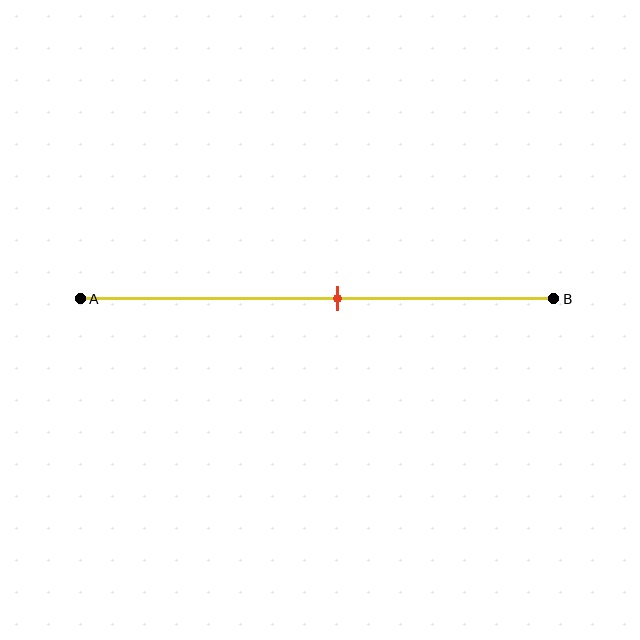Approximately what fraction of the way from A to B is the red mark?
The red mark is approximately 55% of the way from A to B.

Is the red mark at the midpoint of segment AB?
No, the mark is at about 55% from A, not at the 50% midpoint.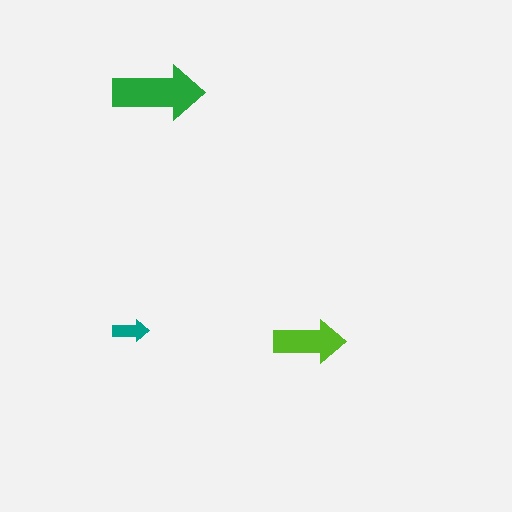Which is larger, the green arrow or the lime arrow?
The green one.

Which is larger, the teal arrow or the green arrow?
The green one.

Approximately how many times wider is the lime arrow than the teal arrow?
About 2 times wider.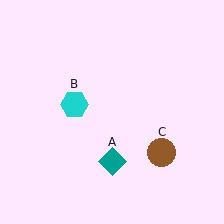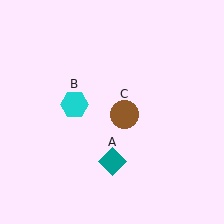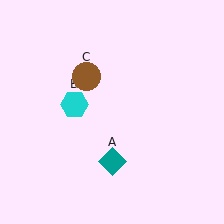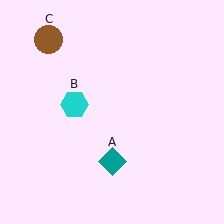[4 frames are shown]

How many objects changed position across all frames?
1 object changed position: brown circle (object C).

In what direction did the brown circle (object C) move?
The brown circle (object C) moved up and to the left.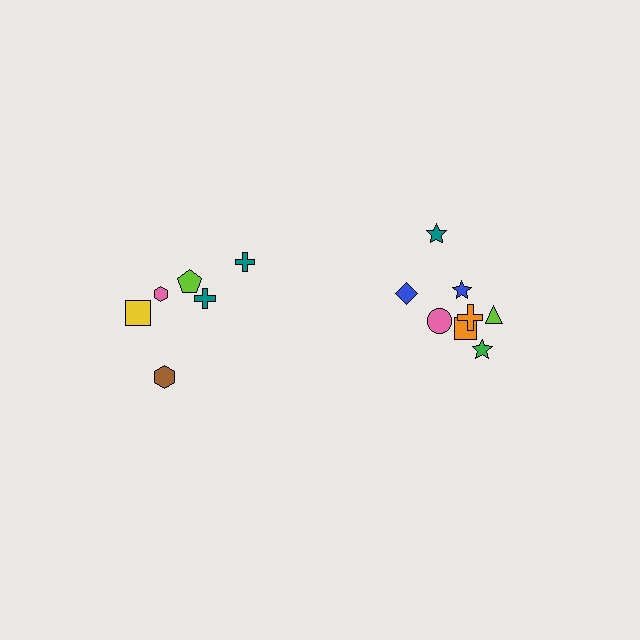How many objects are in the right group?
There are 8 objects.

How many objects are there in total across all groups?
There are 14 objects.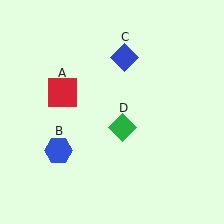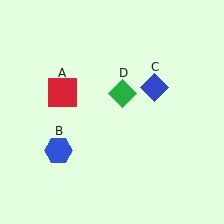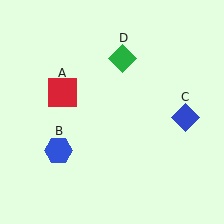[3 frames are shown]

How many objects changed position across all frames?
2 objects changed position: blue diamond (object C), green diamond (object D).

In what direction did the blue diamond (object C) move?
The blue diamond (object C) moved down and to the right.